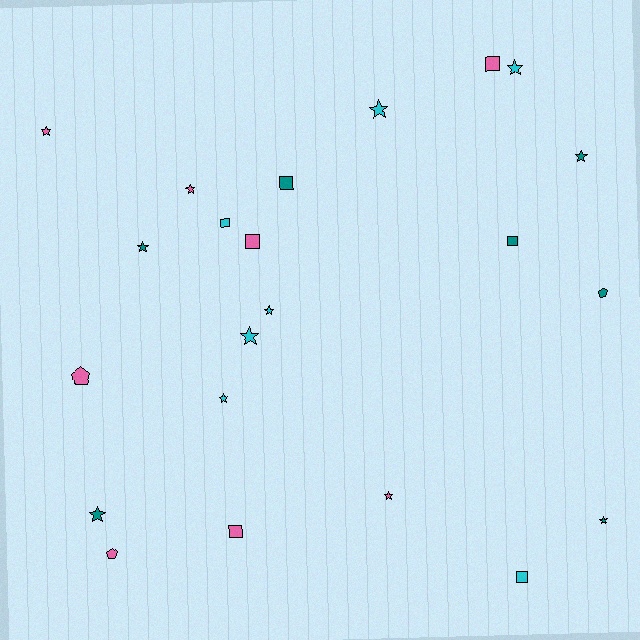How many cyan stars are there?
There are 5 cyan stars.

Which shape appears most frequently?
Star, with 12 objects.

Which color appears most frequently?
Pink, with 8 objects.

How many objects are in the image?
There are 22 objects.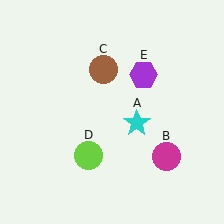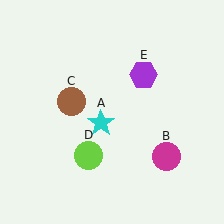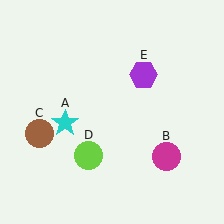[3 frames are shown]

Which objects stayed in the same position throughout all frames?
Magenta circle (object B) and lime circle (object D) and purple hexagon (object E) remained stationary.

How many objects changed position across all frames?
2 objects changed position: cyan star (object A), brown circle (object C).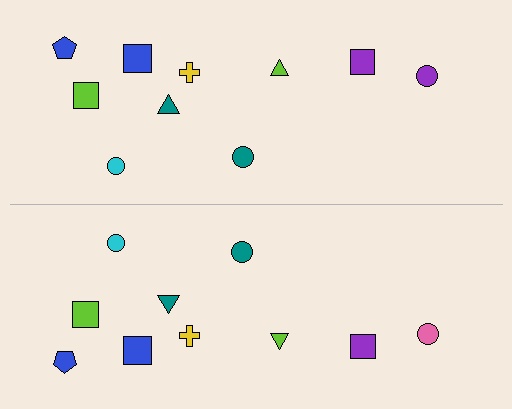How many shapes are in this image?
There are 20 shapes in this image.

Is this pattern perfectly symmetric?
No, the pattern is not perfectly symmetric. The pink circle on the bottom side breaks the symmetry — its mirror counterpart is purple.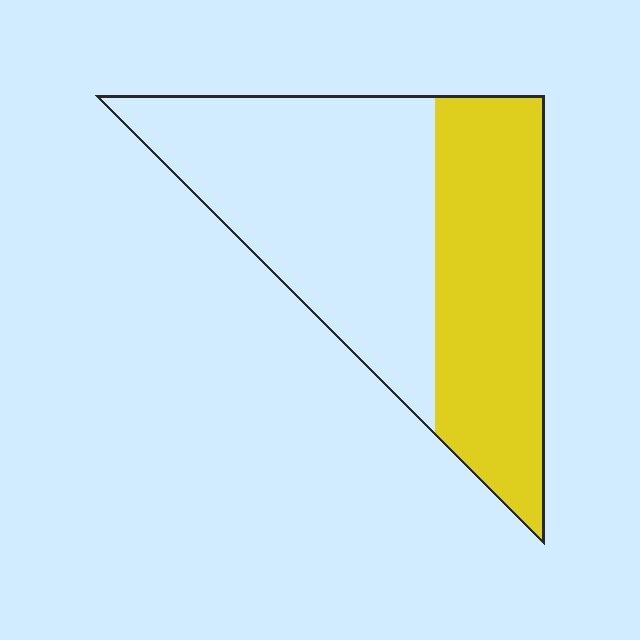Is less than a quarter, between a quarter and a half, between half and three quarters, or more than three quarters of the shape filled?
Between a quarter and a half.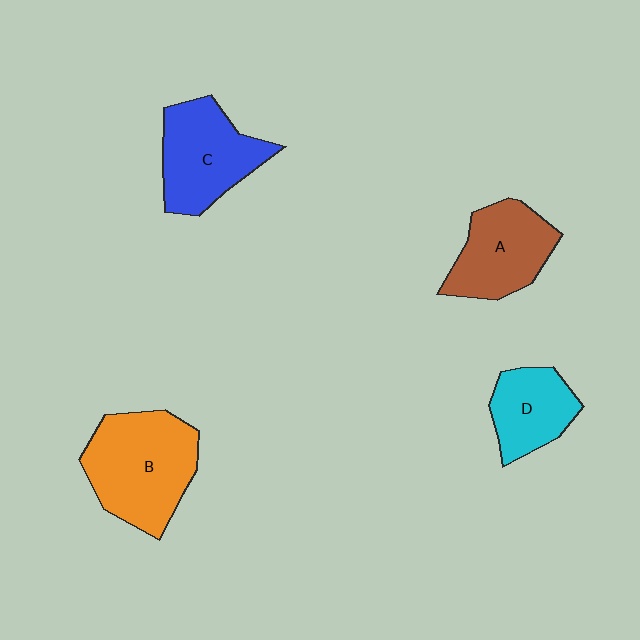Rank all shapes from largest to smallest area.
From largest to smallest: B (orange), C (blue), A (brown), D (cyan).